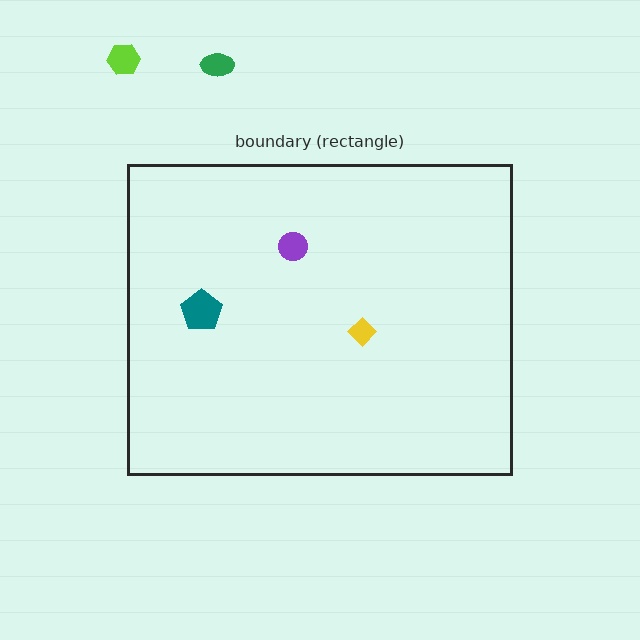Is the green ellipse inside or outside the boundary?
Outside.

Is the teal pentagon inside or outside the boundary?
Inside.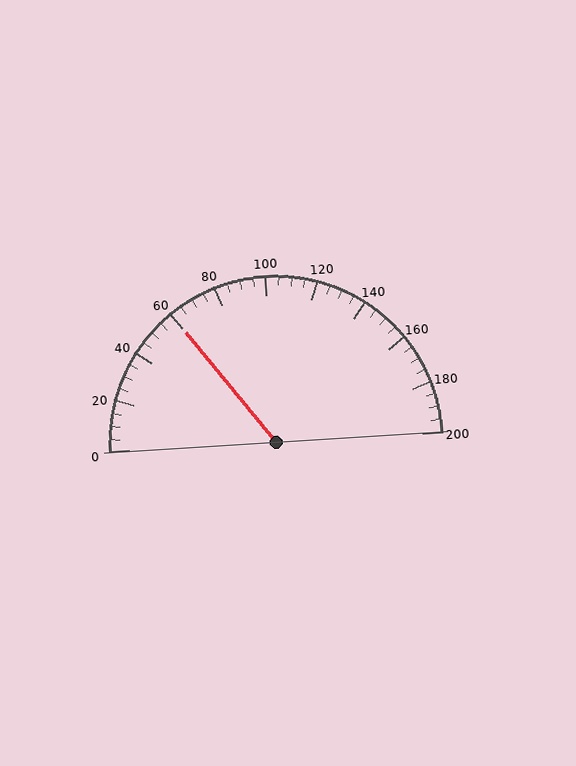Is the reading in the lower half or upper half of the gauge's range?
The reading is in the lower half of the range (0 to 200).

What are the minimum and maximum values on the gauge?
The gauge ranges from 0 to 200.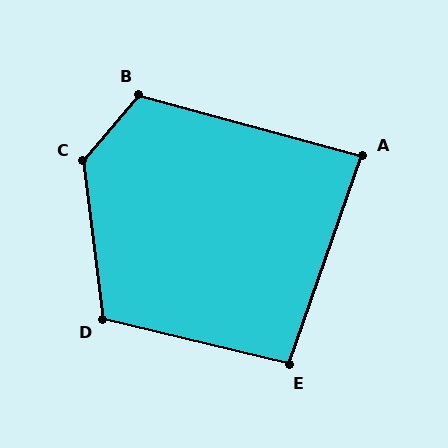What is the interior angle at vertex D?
Approximately 110 degrees (obtuse).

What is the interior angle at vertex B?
Approximately 115 degrees (obtuse).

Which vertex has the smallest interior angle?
A, at approximately 86 degrees.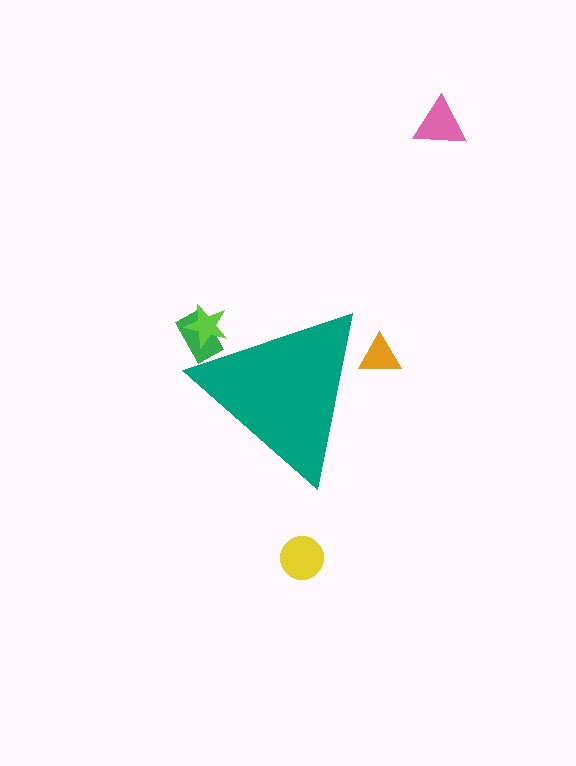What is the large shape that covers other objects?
A teal triangle.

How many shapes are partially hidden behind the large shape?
3 shapes are partially hidden.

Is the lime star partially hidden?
Yes, the lime star is partially hidden behind the teal triangle.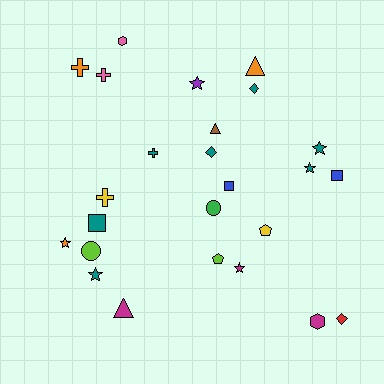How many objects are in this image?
There are 25 objects.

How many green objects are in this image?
There is 1 green object.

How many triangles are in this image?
There are 3 triangles.